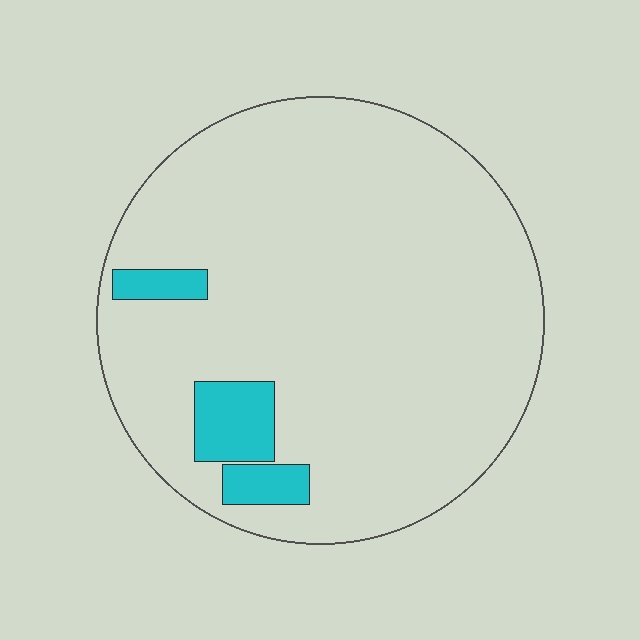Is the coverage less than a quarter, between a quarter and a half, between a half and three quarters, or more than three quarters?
Less than a quarter.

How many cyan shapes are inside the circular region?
3.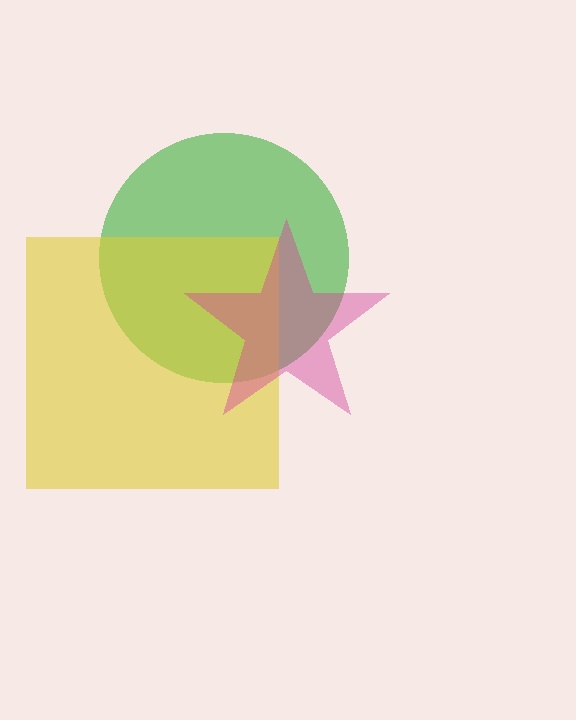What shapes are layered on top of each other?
The layered shapes are: a green circle, a yellow square, a magenta star.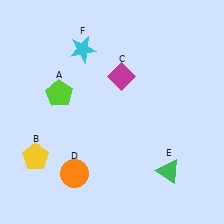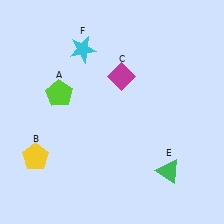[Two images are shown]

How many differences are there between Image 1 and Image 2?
There is 1 difference between the two images.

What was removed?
The orange circle (D) was removed in Image 2.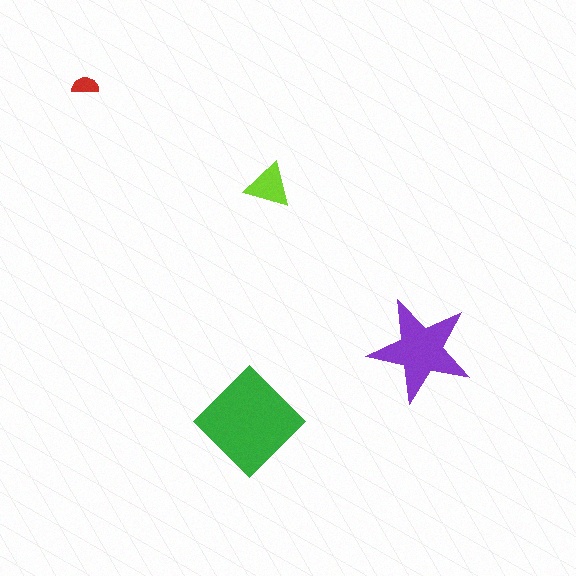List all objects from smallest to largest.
The red semicircle, the lime triangle, the purple star, the green diamond.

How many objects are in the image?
There are 4 objects in the image.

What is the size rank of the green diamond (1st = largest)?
1st.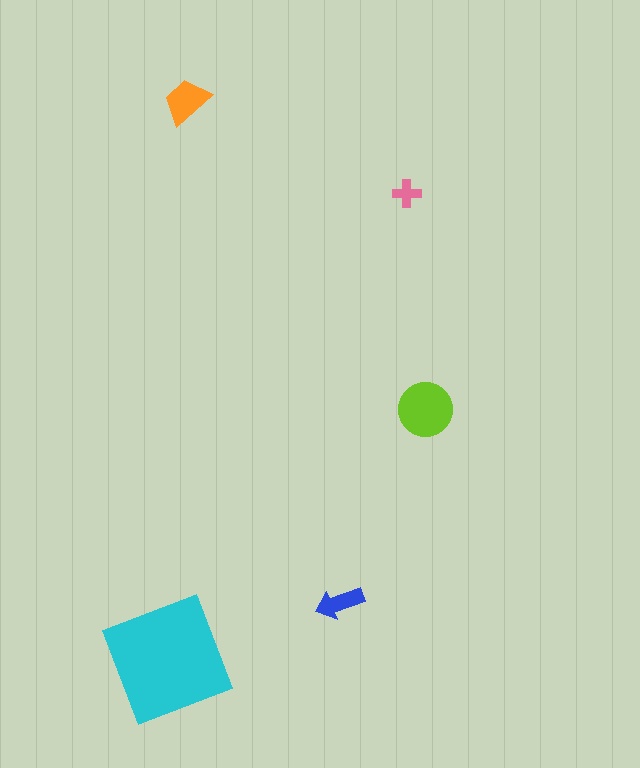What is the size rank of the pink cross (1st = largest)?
5th.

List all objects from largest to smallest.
The cyan square, the lime circle, the orange trapezoid, the blue arrow, the pink cross.